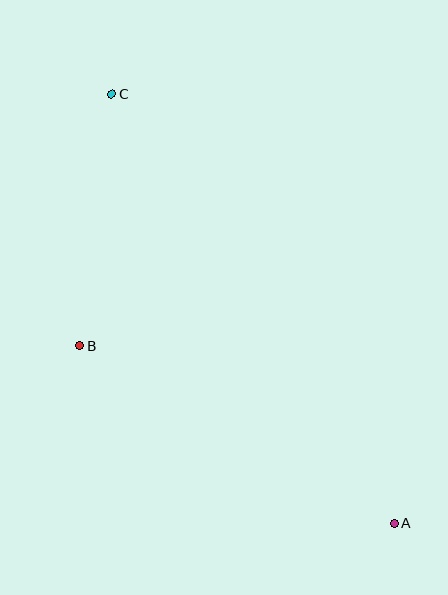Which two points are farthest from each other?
Points A and C are farthest from each other.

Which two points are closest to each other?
Points B and C are closest to each other.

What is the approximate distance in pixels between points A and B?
The distance between A and B is approximately 362 pixels.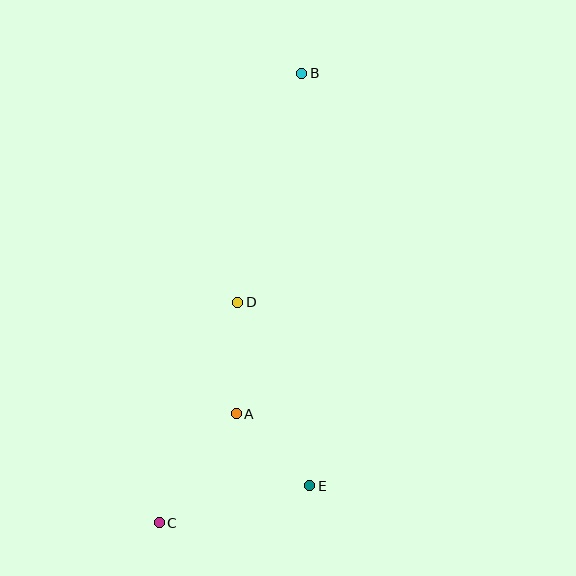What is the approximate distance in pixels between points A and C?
The distance between A and C is approximately 133 pixels.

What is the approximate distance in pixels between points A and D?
The distance between A and D is approximately 112 pixels.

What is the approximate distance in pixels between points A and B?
The distance between A and B is approximately 347 pixels.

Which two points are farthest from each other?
Points B and C are farthest from each other.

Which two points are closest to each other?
Points A and E are closest to each other.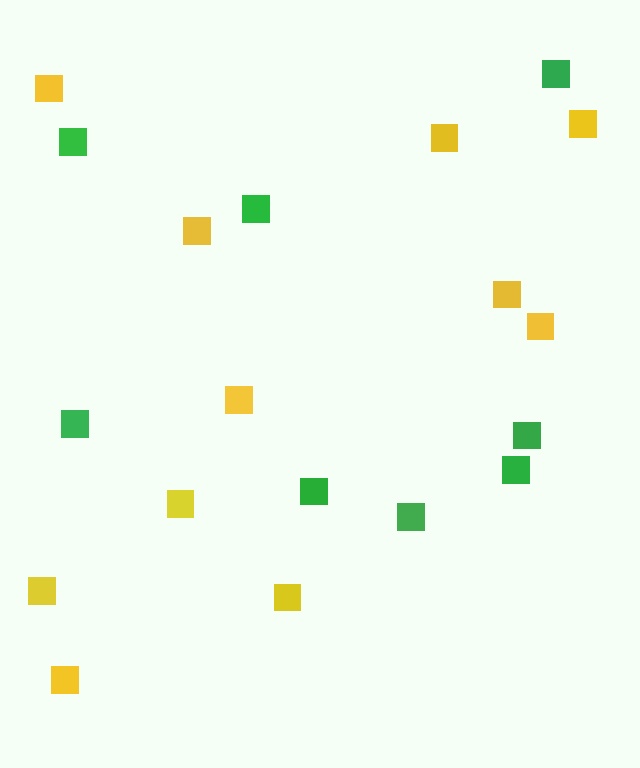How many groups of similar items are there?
There are 2 groups: one group of yellow squares (11) and one group of green squares (8).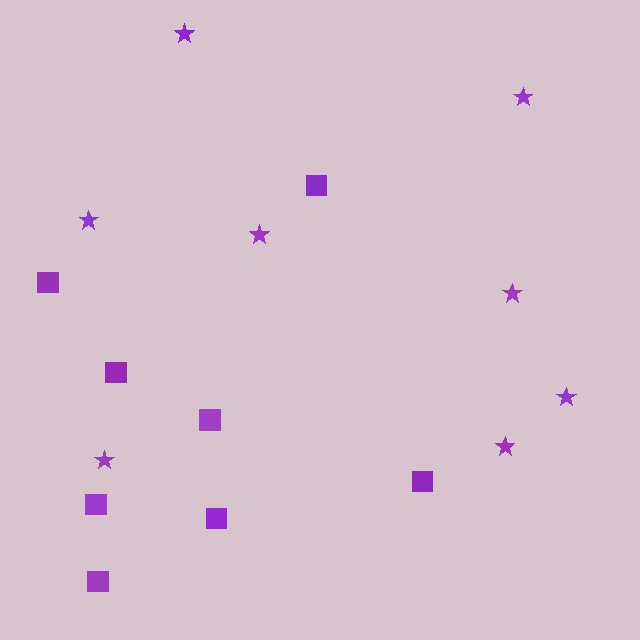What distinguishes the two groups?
There are 2 groups: one group of stars (8) and one group of squares (8).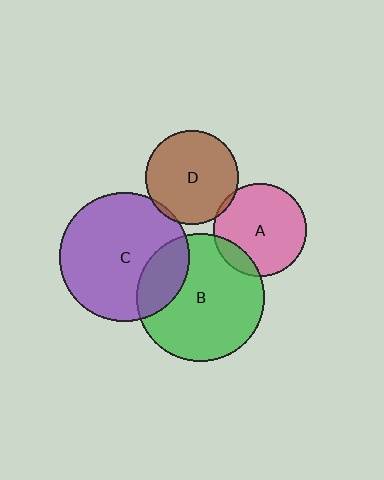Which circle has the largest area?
Circle C (purple).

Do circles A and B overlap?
Yes.